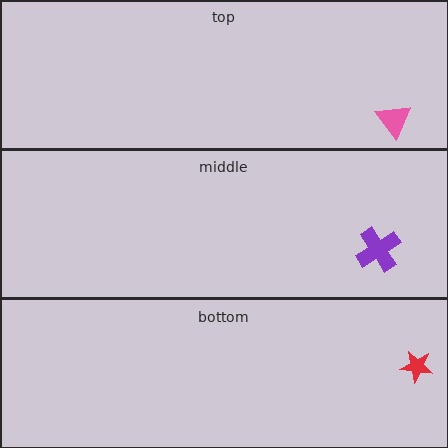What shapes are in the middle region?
The purple cross.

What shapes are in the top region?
The pink triangle.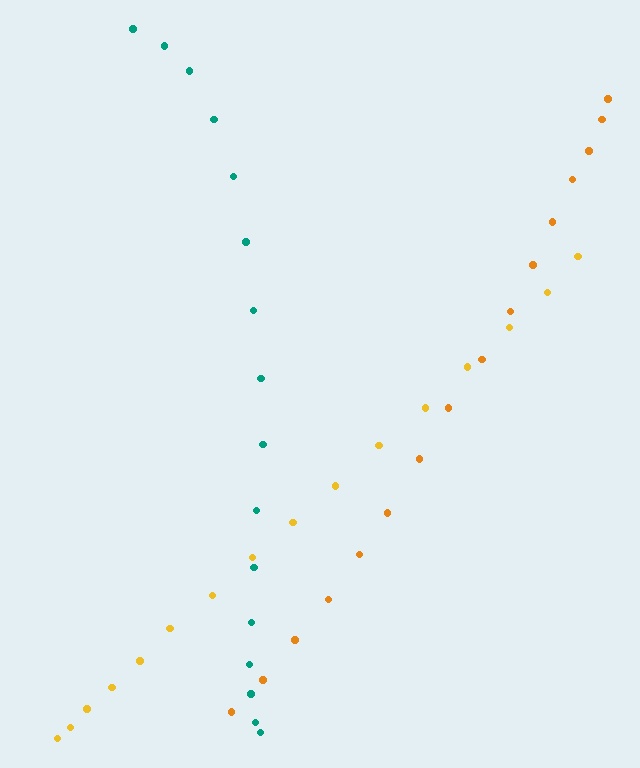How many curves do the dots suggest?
There are 3 distinct paths.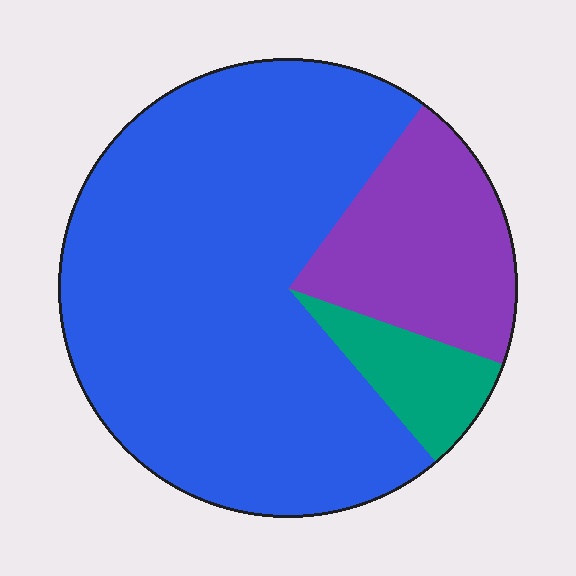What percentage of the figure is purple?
Purple covers around 20% of the figure.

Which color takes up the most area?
Blue, at roughly 70%.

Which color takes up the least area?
Teal, at roughly 10%.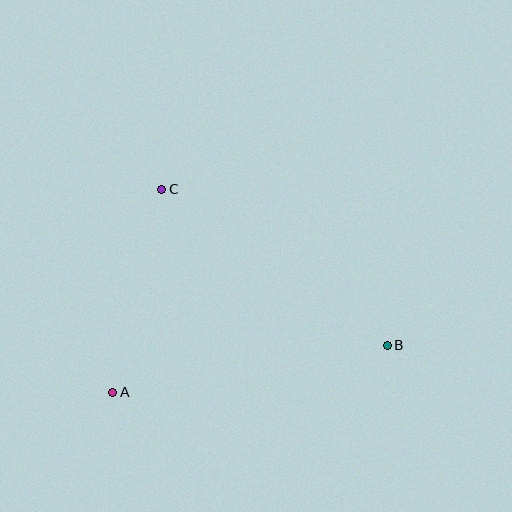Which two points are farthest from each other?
Points A and B are farthest from each other.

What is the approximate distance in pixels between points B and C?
The distance between B and C is approximately 274 pixels.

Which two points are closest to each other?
Points A and C are closest to each other.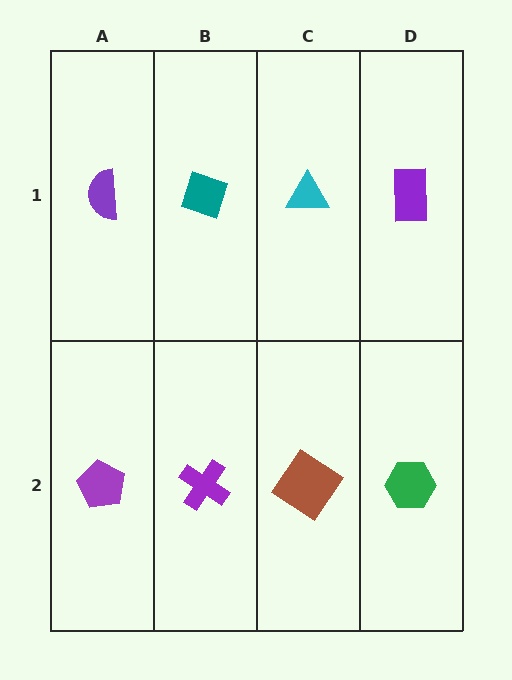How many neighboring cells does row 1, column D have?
2.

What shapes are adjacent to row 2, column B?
A teal diamond (row 1, column B), a purple pentagon (row 2, column A), a brown diamond (row 2, column C).